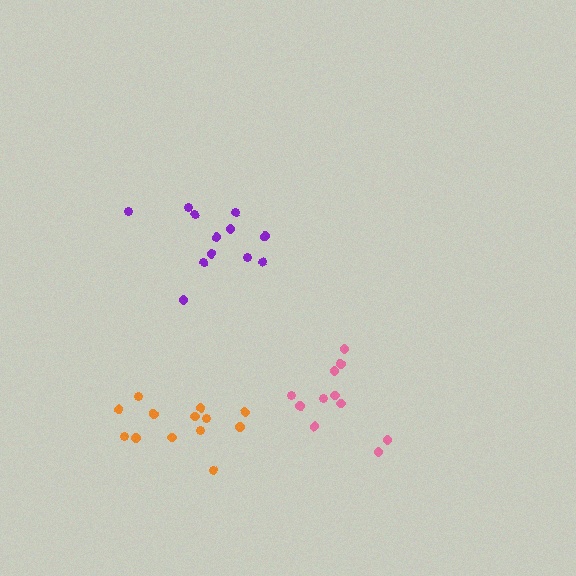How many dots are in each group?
Group 1: 12 dots, Group 2: 11 dots, Group 3: 13 dots (36 total).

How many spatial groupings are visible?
There are 3 spatial groupings.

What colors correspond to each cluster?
The clusters are colored: purple, pink, orange.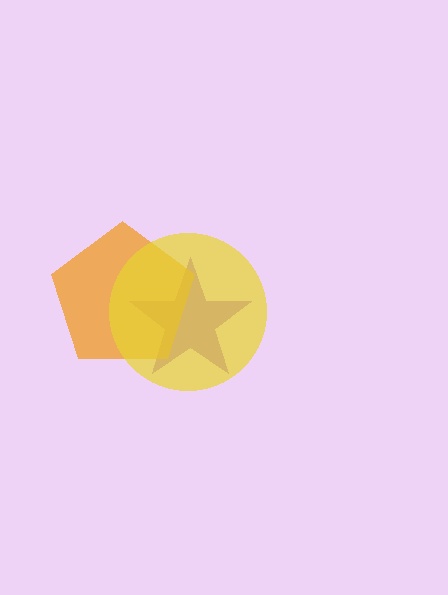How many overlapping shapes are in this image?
There are 3 overlapping shapes in the image.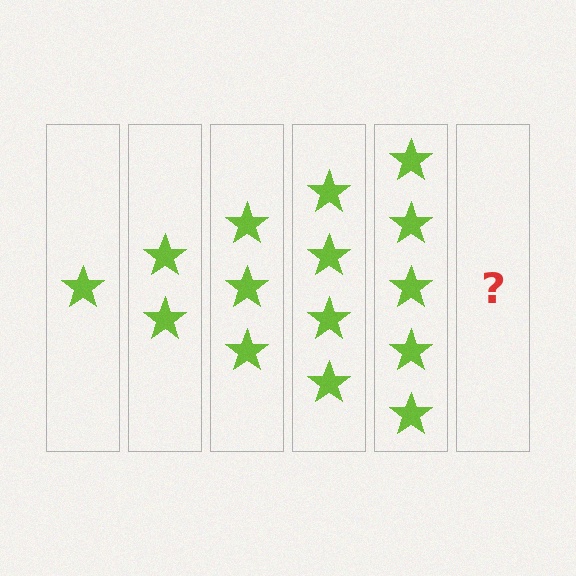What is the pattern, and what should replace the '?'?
The pattern is that each step adds one more star. The '?' should be 6 stars.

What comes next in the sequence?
The next element should be 6 stars.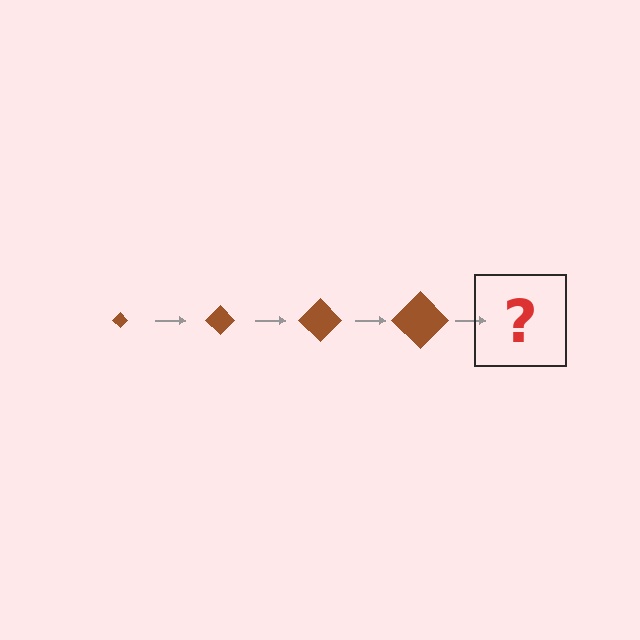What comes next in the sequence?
The next element should be a brown diamond, larger than the previous one.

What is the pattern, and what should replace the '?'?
The pattern is that the diamond gets progressively larger each step. The '?' should be a brown diamond, larger than the previous one.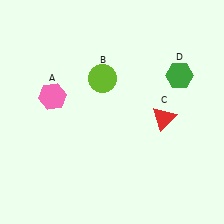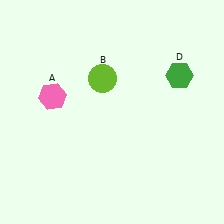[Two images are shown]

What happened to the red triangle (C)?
The red triangle (C) was removed in Image 2. It was in the bottom-right area of Image 1.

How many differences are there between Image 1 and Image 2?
There is 1 difference between the two images.